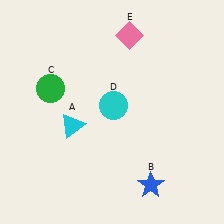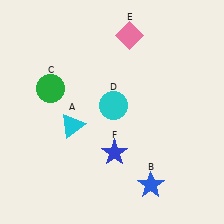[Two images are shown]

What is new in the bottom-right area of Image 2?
A blue star (F) was added in the bottom-right area of Image 2.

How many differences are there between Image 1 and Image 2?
There is 1 difference between the two images.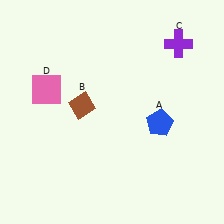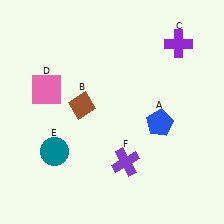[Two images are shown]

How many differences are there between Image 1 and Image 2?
There are 2 differences between the two images.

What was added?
A teal circle (E), a purple cross (F) were added in Image 2.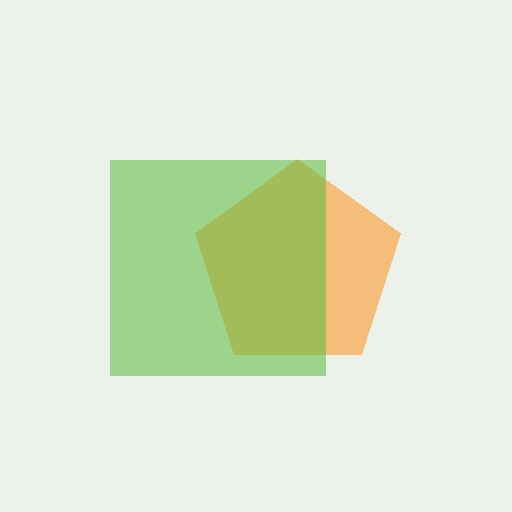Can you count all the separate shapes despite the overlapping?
Yes, there are 2 separate shapes.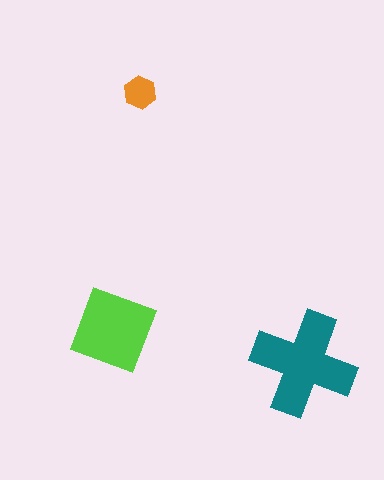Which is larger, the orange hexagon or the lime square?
The lime square.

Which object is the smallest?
The orange hexagon.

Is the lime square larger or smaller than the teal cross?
Smaller.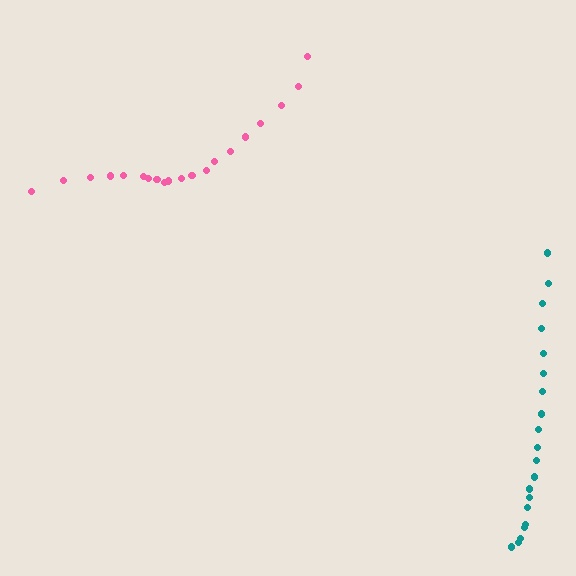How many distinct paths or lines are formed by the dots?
There are 2 distinct paths.